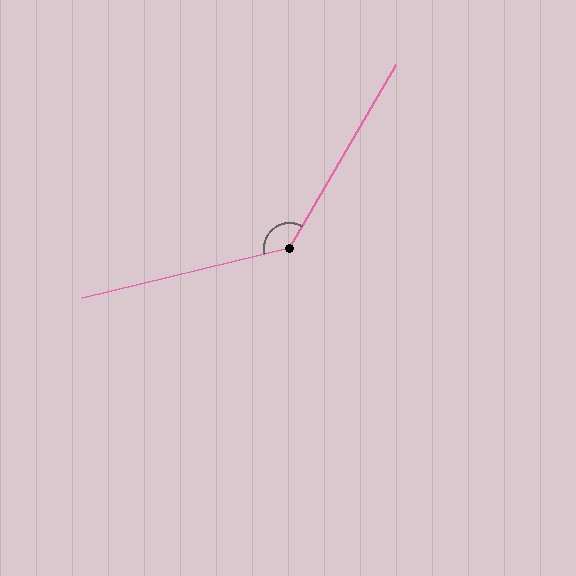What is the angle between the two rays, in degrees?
Approximately 134 degrees.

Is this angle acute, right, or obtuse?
It is obtuse.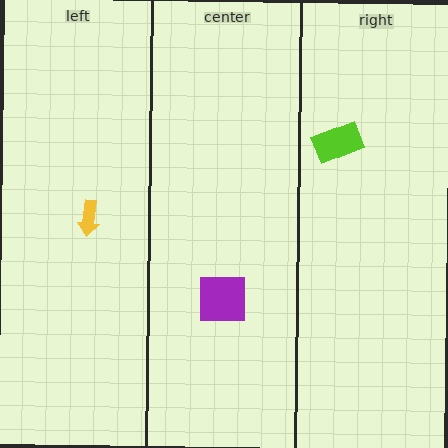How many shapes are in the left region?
1.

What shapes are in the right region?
The lime rectangle.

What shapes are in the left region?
The yellow arrow.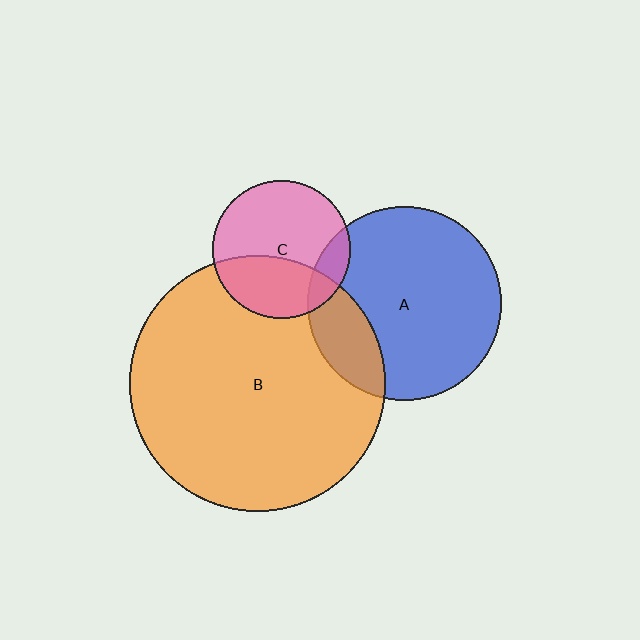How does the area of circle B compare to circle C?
Approximately 3.4 times.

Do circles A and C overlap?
Yes.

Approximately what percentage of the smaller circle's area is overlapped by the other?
Approximately 15%.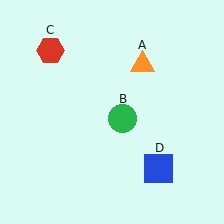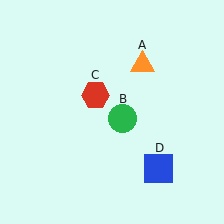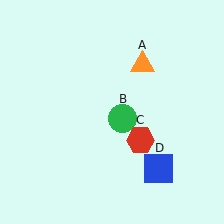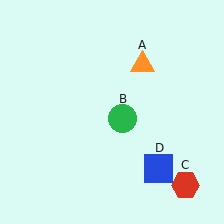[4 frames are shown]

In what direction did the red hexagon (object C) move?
The red hexagon (object C) moved down and to the right.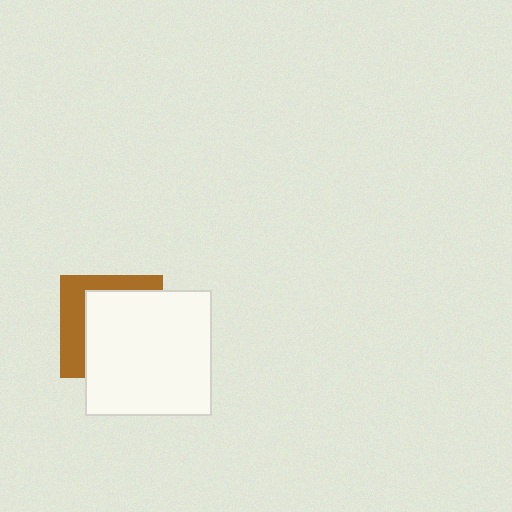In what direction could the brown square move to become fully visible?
The brown square could move toward the upper-left. That would shift it out from behind the white square entirely.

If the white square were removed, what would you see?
You would see the complete brown square.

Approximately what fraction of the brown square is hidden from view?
Roughly 65% of the brown square is hidden behind the white square.